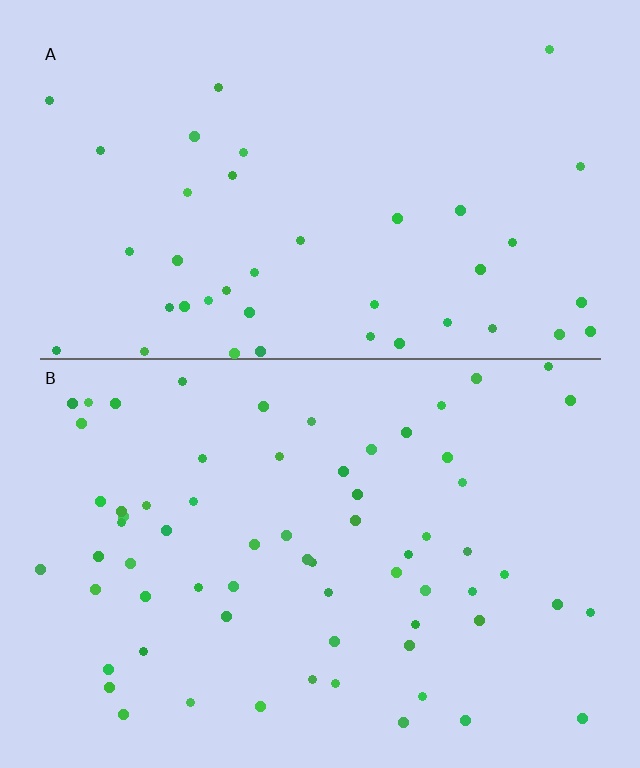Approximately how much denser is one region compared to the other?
Approximately 1.6× — region B over region A.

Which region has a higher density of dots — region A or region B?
B (the bottom).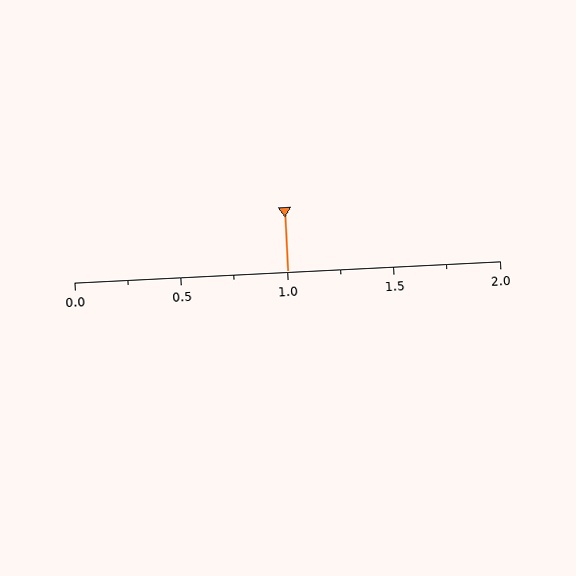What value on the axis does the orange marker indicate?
The marker indicates approximately 1.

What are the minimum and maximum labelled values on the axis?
The axis runs from 0.0 to 2.0.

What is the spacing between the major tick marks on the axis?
The major ticks are spaced 0.5 apart.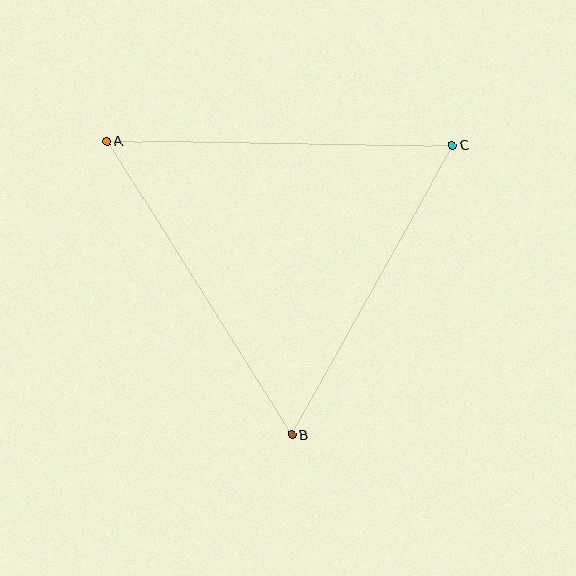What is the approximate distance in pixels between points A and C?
The distance between A and C is approximately 345 pixels.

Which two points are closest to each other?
Points B and C are closest to each other.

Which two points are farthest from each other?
Points A and B are farthest from each other.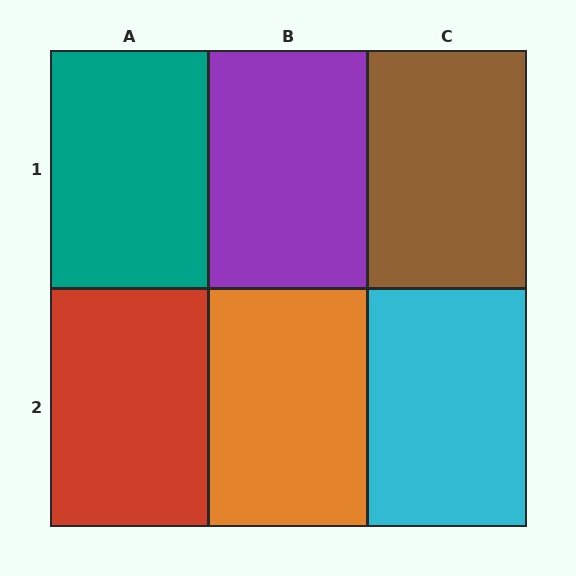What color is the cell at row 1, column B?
Purple.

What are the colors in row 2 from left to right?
Red, orange, cyan.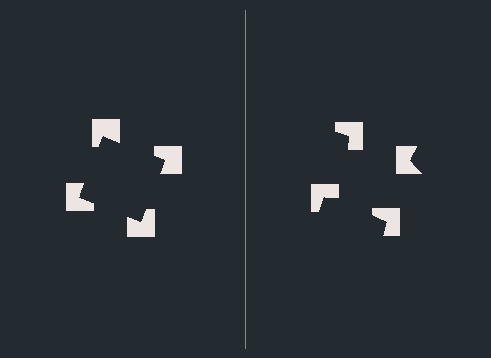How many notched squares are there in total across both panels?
8 — 4 on each side.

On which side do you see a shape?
An illusory square appears on the left side. On the right side the wedge cuts are rotated, so no coherent shape forms.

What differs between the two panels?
The notched squares are positioned identically on both sides; only the wedge orientations differ. On the left they align to a square; on the right they are misaligned.